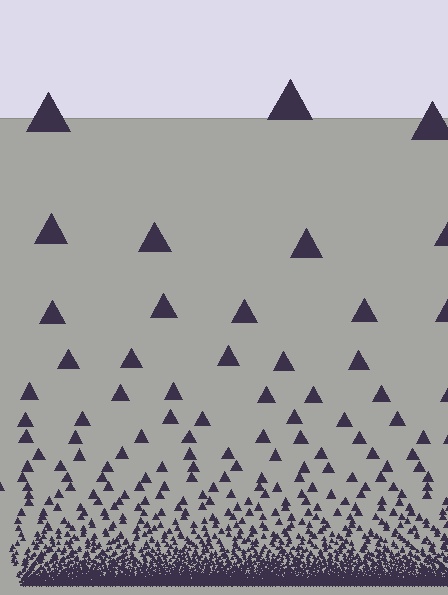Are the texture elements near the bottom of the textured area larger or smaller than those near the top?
Smaller. The gradient is inverted — elements near the bottom are smaller and denser.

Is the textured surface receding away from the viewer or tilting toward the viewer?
The surface appears to tilt toward the viewer. Texture elements get larger and sparser toward the top.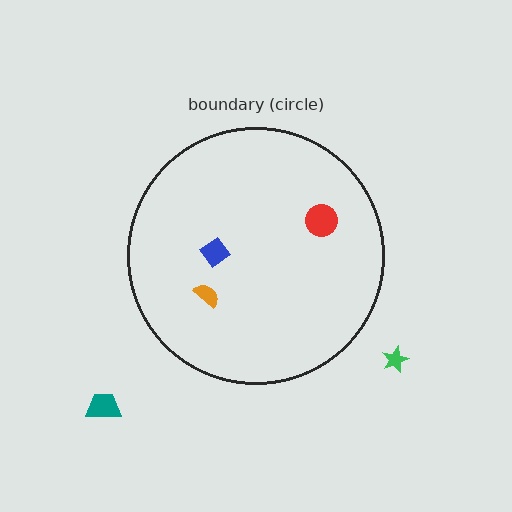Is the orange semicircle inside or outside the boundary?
Inside.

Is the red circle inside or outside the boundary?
Inside.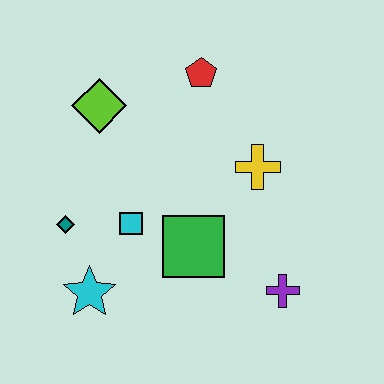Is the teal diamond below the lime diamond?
Yes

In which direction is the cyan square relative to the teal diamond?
The cyan square is to the right of the teal diamond.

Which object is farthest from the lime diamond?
The purple cross is farthest from the lime diamond.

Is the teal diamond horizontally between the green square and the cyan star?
No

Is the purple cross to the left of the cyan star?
No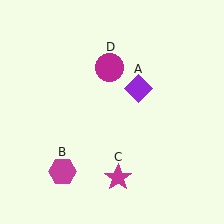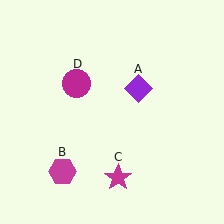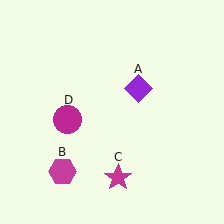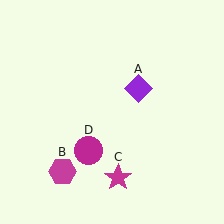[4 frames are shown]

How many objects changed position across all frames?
1 object changed position: magenta circle (object D).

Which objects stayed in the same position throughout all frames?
Purple diamond (object A) and magenta hexagon (object B) and magenta star (object C) remained stationary.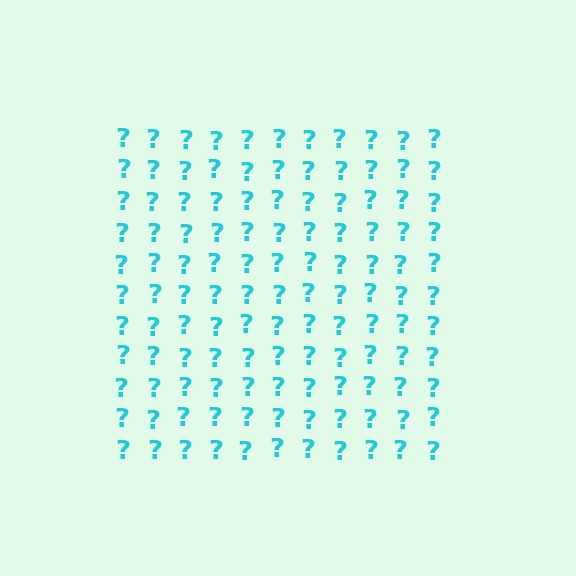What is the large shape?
The large shape is a square.